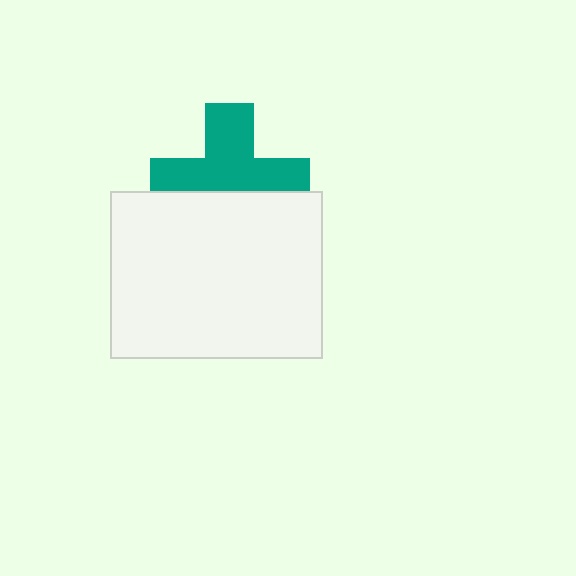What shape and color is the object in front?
The object in front is a white rectangle.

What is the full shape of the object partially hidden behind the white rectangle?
The partially hidden object is a teal cross.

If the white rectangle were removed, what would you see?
You would see the complete teal cross.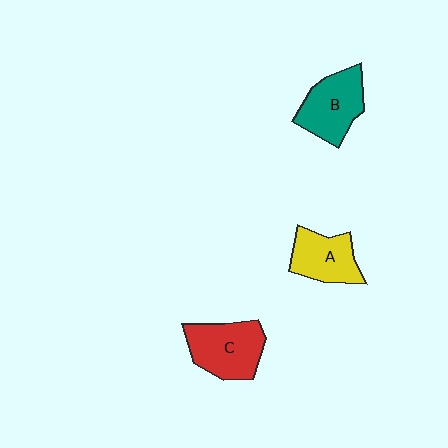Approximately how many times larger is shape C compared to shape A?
Approximately 1.3 times.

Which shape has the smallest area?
Shape A (yellow).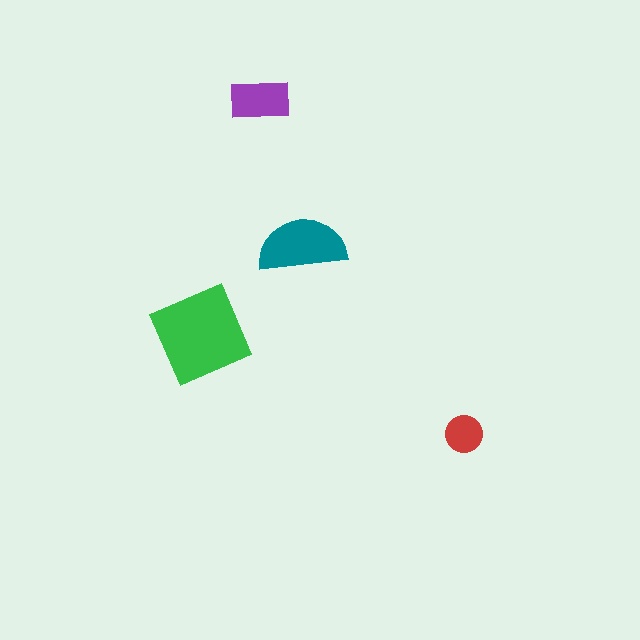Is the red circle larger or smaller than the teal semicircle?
Smaller.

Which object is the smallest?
The red circle.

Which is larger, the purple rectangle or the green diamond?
The green diamond.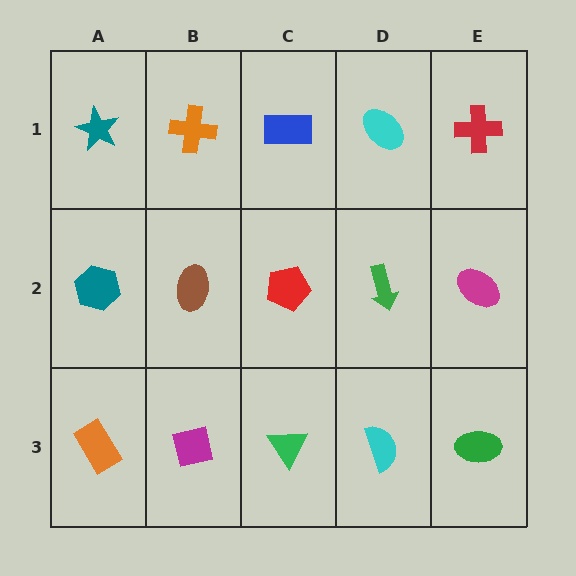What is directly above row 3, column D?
A green arrow.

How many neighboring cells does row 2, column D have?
4.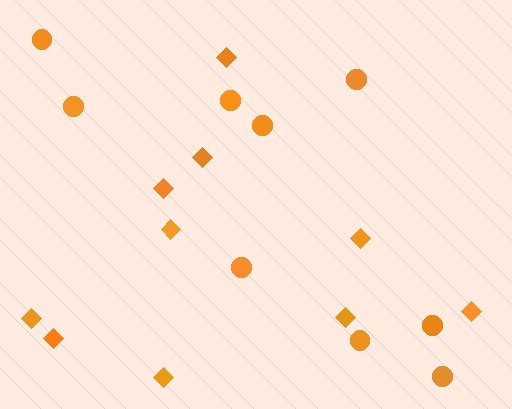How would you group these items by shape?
There are 2 groups: one group of diamonds (10) and one group of circles (9).